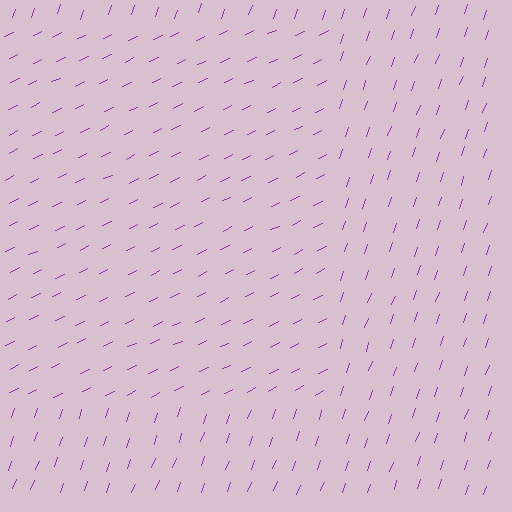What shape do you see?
I see a rectangle.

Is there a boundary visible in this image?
Yes, there is a texture boundary formed by a change in line orientation.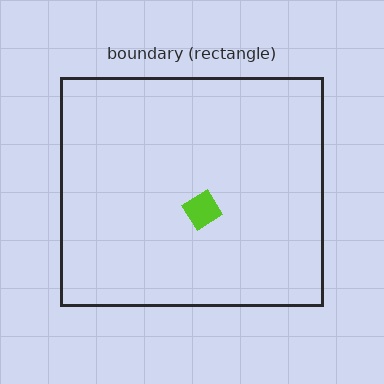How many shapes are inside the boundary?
1 inside, 0 outside.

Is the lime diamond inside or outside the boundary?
Inside.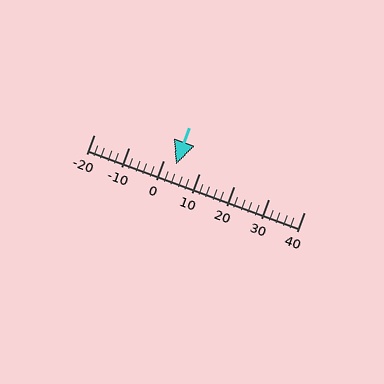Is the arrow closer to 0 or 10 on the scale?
The arrow is closer to 0.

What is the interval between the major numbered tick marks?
The major tick marks are spaced 10 units apart.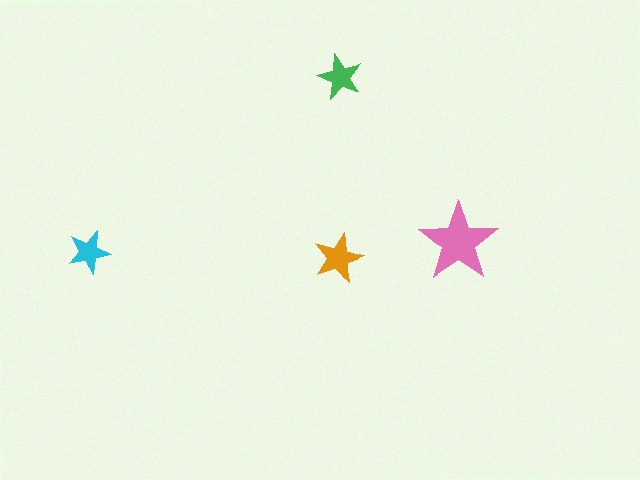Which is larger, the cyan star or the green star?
The green one.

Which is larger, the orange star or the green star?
The orange one.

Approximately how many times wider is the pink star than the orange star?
About 1.5 times wider.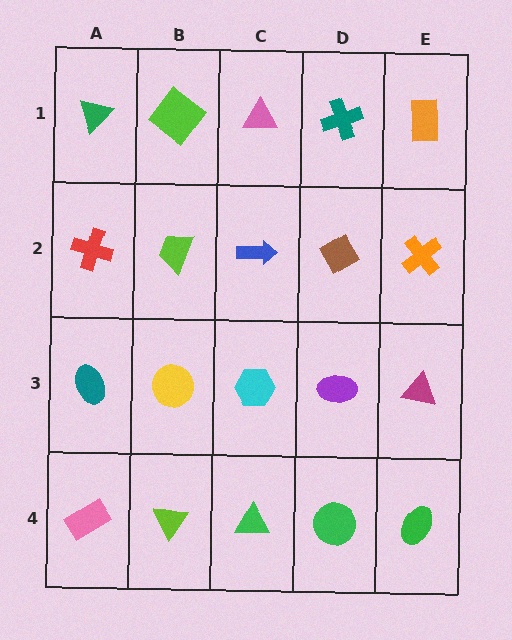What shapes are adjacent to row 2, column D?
A teal cross (row 1, column D), a purple ellipse (row 3, column D), a blue arrow (row 2, column C), an orange cross (row 2, column E).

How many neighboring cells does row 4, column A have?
2.